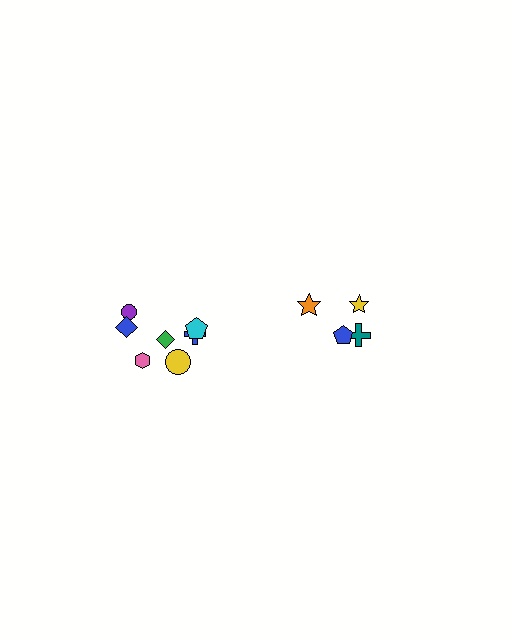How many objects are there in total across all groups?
There are 11 objects.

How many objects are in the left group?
There are 7 objects.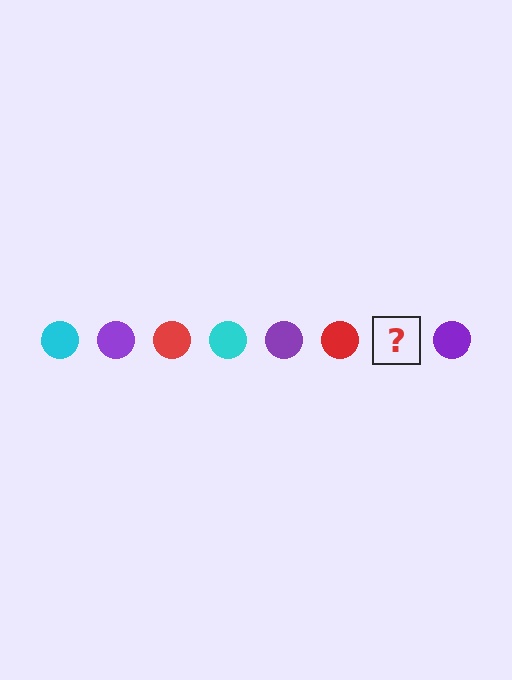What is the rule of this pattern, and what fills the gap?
The rule is that the pattern cycles through cyan, purple, red circles. The gap should be filled with a cyan circle.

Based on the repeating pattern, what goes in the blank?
The blank should be a cyan circle.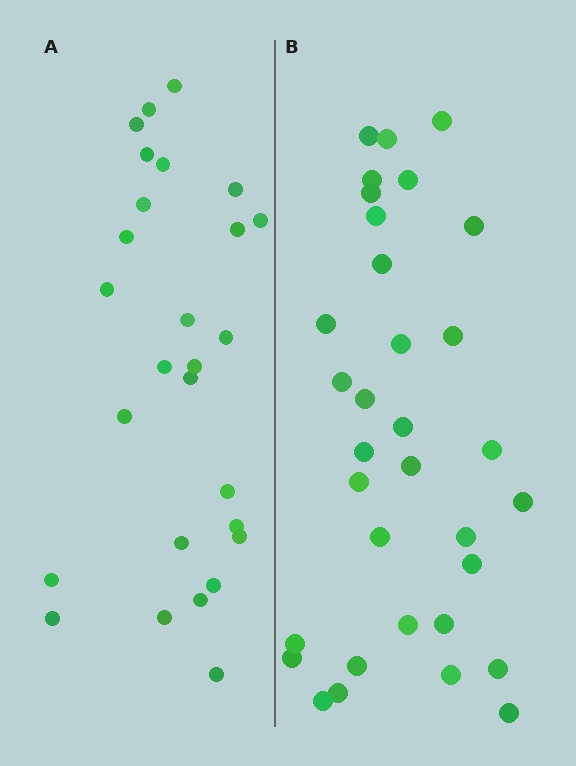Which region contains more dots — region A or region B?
Region B (the right region) has more dots.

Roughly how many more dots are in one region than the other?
Region B has about 6 more dots than region A.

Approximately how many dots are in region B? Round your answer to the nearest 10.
About 30 dots. (The exact count is 33, which rounds to 30.)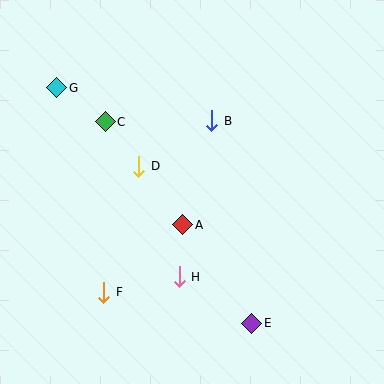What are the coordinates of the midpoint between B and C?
The midpoint between B and C is at (159, 121).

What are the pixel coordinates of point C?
Point C is at (105, 122).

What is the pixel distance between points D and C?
The distance between D and C is 56 pixels.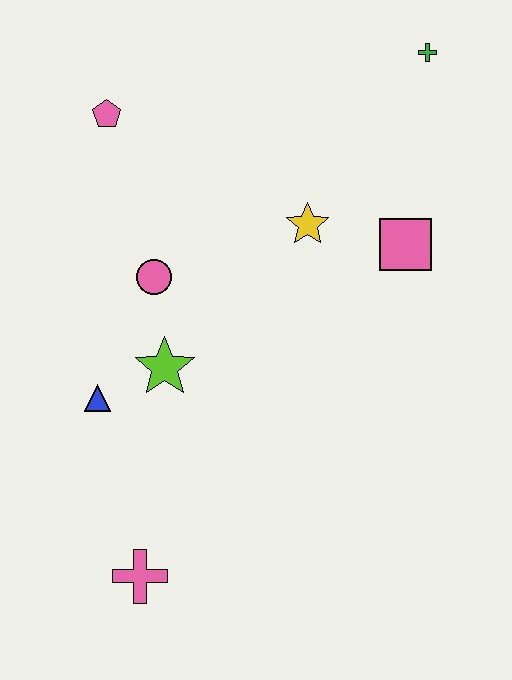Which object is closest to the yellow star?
The pink square is closest to the yellow star.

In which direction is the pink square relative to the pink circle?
The pink square is to the right of the pink circle.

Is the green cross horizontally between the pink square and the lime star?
No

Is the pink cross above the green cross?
No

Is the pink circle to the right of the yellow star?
No